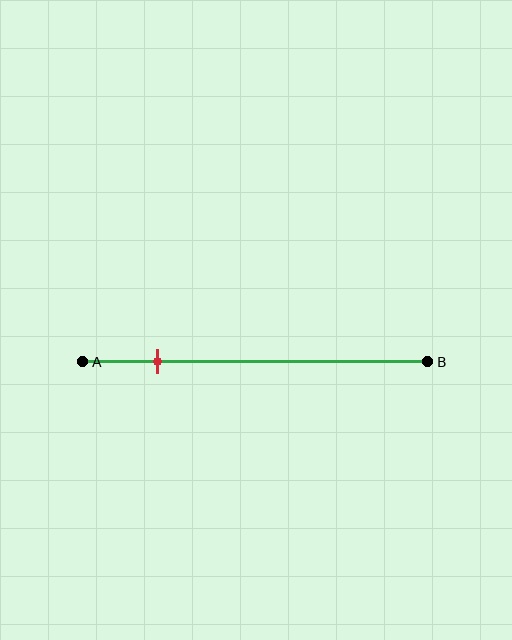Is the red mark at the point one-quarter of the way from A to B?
No, the mark is at about 20% from A, not at the 25% one-quarter point.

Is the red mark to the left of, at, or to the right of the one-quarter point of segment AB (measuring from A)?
The red mark is to the left of the one-quarter point of segment AB.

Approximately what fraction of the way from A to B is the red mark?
The red mark is approximately 20% of the way from A to B.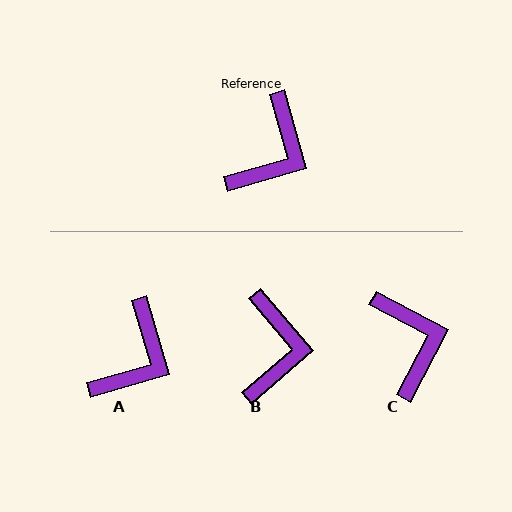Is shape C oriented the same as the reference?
No, it is off by about 46 degrees.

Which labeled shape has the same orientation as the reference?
A.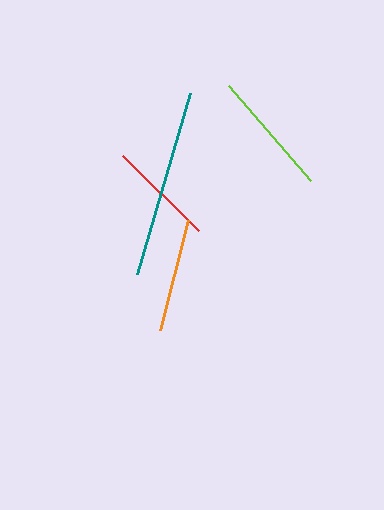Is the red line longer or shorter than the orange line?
The orange line is longer than the red line.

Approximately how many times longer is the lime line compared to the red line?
The lime line is approximately 1.2 times the length of the red line.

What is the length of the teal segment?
The teal segment is approximately 189 pixels long.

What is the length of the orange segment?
The orange segment is approximately 113 pixels long.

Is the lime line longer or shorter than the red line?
The lime line is longer than the red line.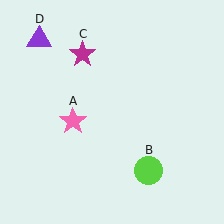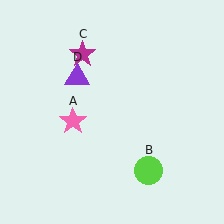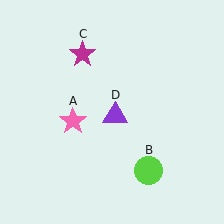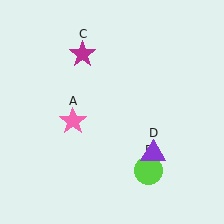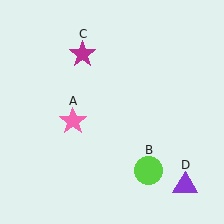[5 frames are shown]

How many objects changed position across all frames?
1 object changed position: purple triangle (object D).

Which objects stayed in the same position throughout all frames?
Pink star (object A) and lime circle (object B) and magenta star (object C) remained stationary.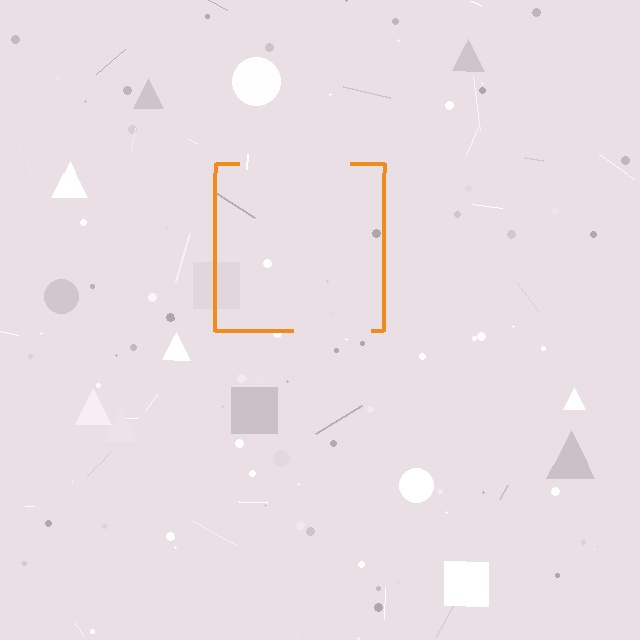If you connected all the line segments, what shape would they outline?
They would outline a square.